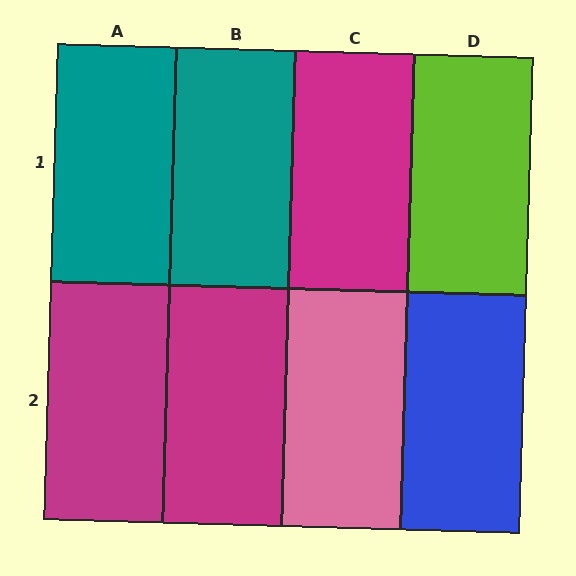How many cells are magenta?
3 cells are magenta.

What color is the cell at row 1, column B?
Teal.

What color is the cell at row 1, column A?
Teal.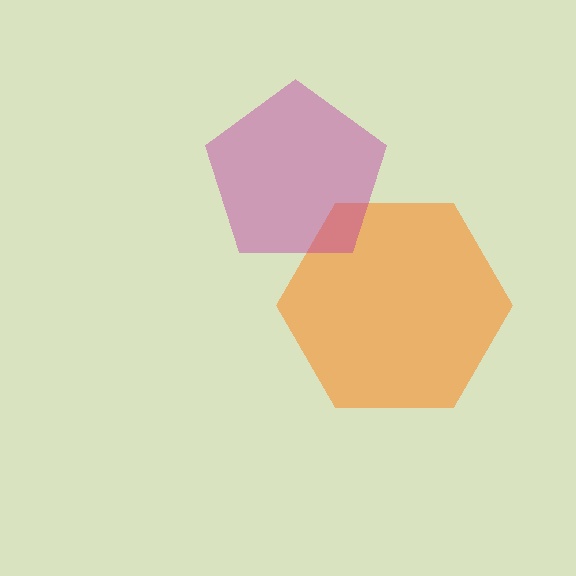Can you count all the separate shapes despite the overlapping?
Yes, there are 2 separate shapes.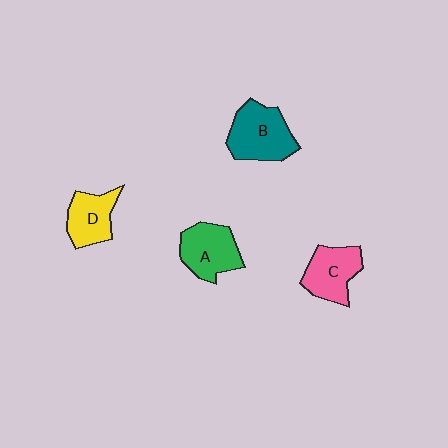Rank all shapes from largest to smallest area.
From largest to smallest: B (teal), A (green), C (pink), D (yellow).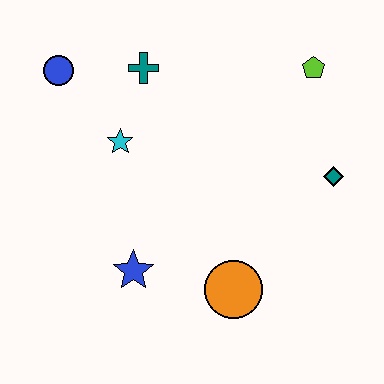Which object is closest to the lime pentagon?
The teal diamond is closest to the lime pentagon.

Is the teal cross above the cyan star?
Yes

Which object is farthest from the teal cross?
The orange circle is farthest from the teal cross.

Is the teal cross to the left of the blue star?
No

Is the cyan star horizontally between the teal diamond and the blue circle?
Yes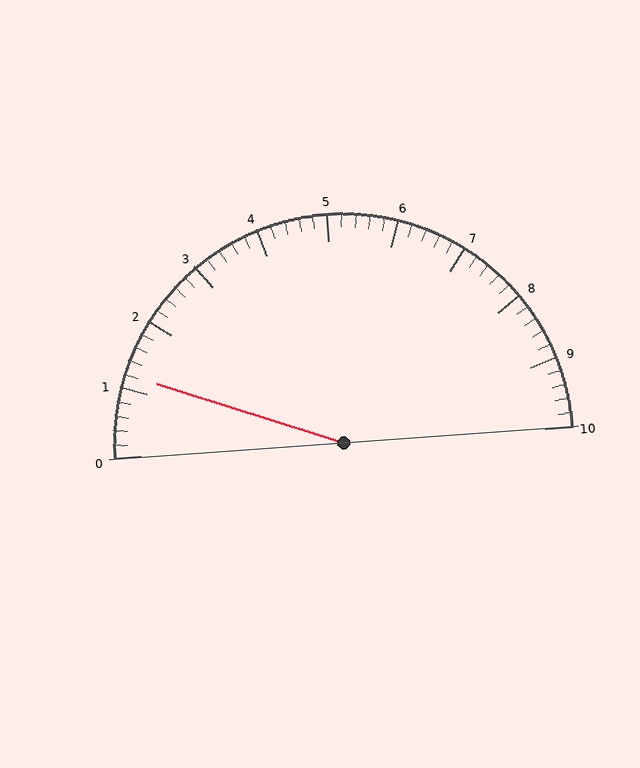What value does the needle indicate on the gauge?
The needle indicates approximately 1.2.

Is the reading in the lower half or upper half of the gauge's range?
The reading is in the lower half of the range (0 to 10).